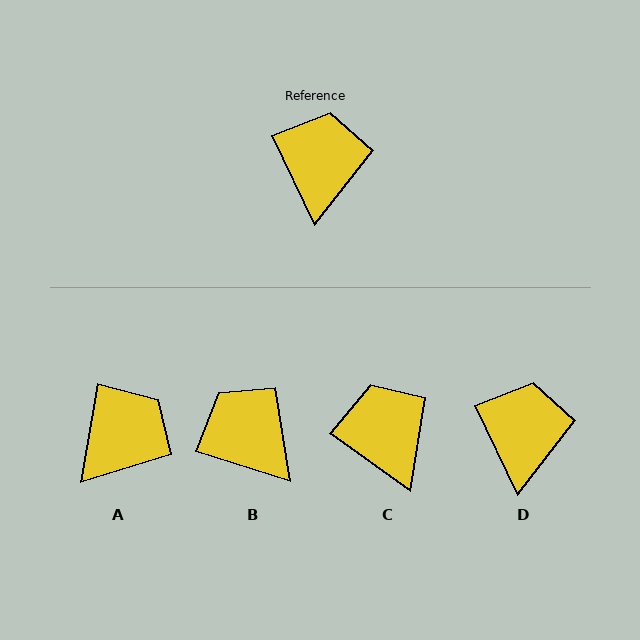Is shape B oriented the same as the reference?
No, it is off by about 47 degrees.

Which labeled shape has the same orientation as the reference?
D.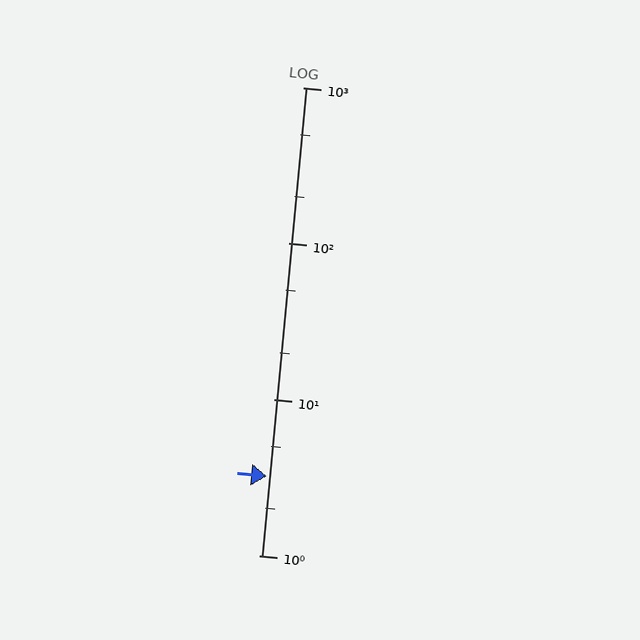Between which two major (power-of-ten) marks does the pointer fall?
The pointer is between 1 and 10.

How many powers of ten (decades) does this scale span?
The scale spans 3 decades, from 1 to 1000.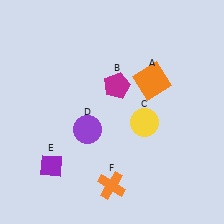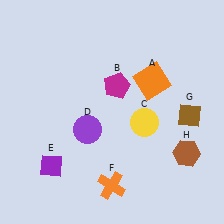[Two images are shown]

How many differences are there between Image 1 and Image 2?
There are 2 differences between the two images.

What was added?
A brown diamond (G), a brown hexagon (H) were added in Image 2.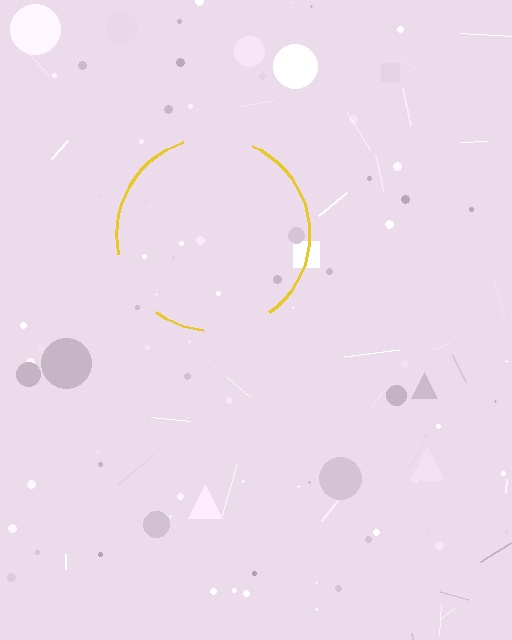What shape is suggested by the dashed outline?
The dashed outline suggests a circle.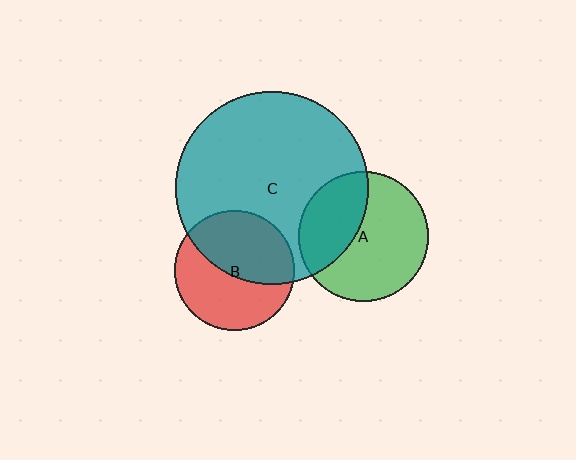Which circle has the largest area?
Circle C (teal).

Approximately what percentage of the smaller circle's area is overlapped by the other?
Approximately 35%.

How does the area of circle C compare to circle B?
Approximately 2.6 times.